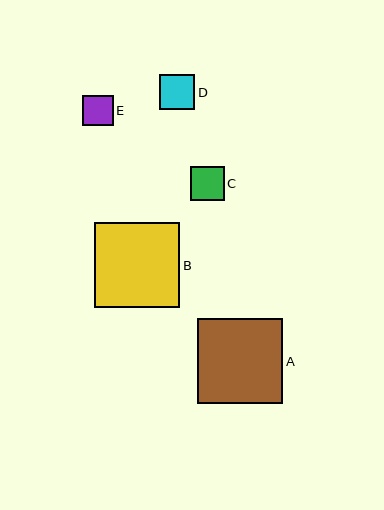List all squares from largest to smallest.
From largest to smallest: B, A, D, C, E.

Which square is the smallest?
Square E is the smallest with a size of approximately 30 pixels.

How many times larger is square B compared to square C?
Square B is approximately 2.5 times the size of square C.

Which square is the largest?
Square B is the largest with a size of approximately 85 pixels.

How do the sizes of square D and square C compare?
Square D and square C are approximately the same size.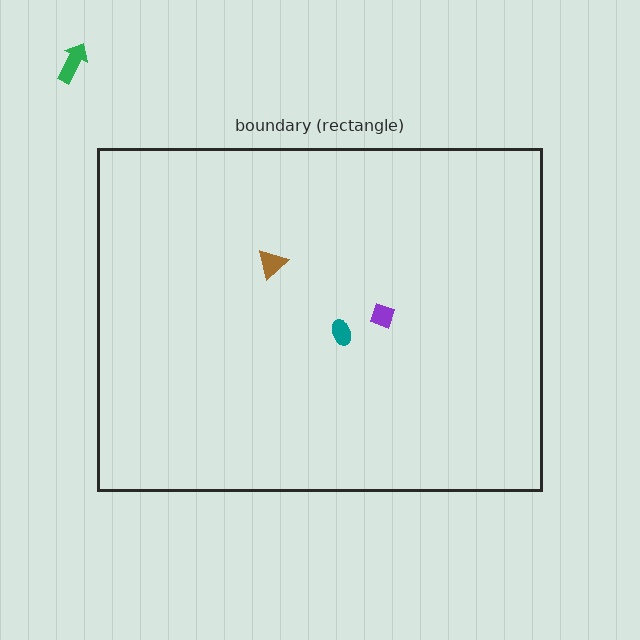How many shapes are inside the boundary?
3 inside, 1 outside.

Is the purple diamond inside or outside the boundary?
Inside.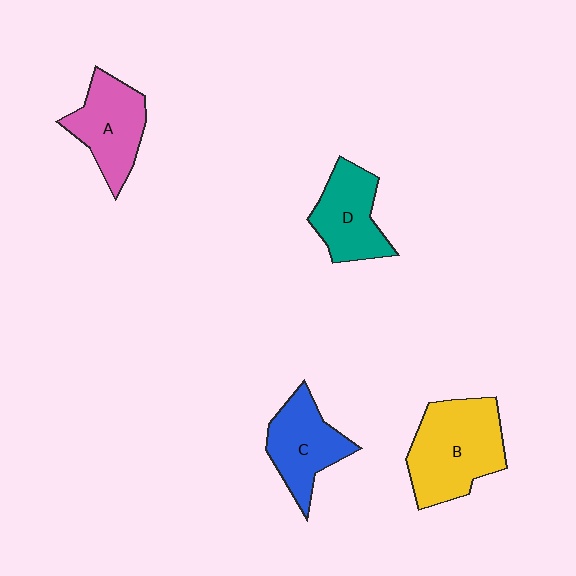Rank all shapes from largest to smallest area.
From largest to smallest: B (yellow), A (pink), C (blue), D (teal).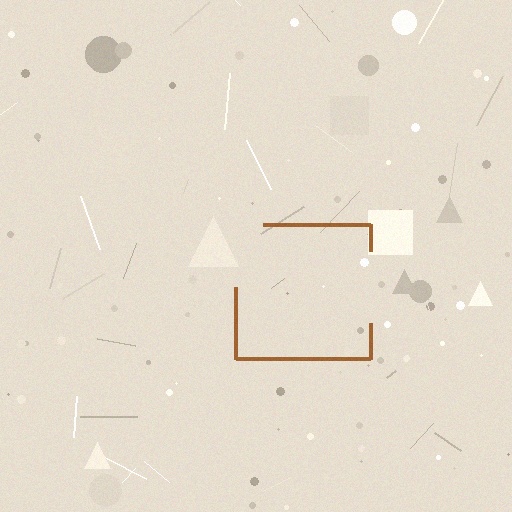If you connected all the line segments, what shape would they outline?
They would outline a square.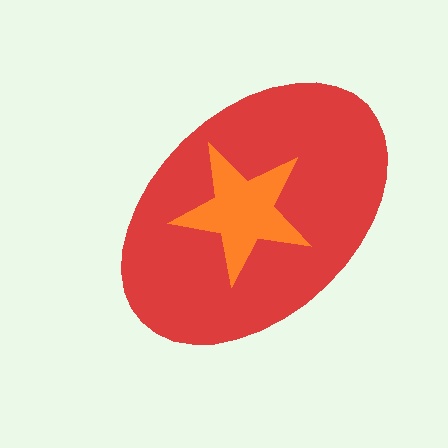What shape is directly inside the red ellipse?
The orange star.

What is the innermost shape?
The orange star.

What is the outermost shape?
The red ellipse.